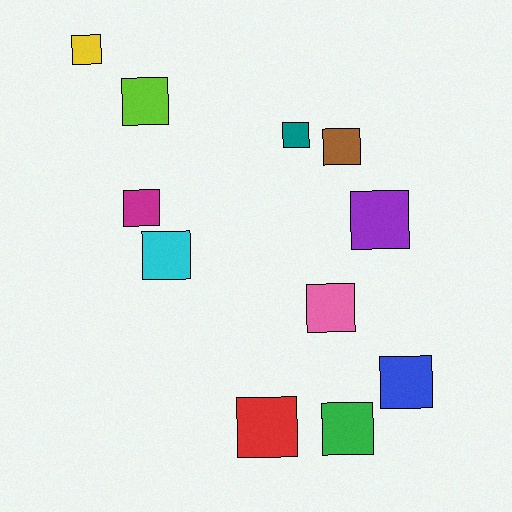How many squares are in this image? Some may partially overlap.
There are 11 squares.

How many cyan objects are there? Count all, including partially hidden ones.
There is 1 cyan object.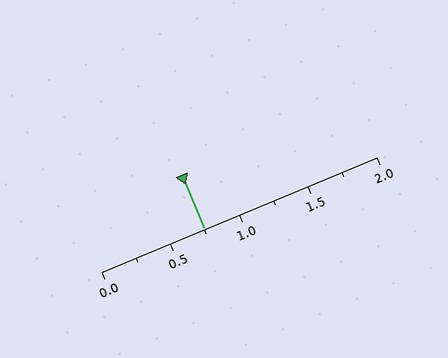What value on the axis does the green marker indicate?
The marker indicates approximately 0.75.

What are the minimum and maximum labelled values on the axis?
The axis runs from 0.0 to 2.0.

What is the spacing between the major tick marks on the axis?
The major ticks are spaced 0.5 apart.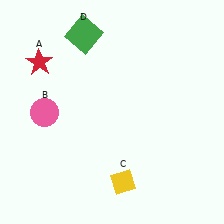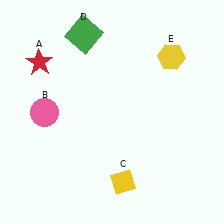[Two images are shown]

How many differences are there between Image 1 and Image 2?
There is 1 difference between the two images.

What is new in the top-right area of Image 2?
A yellow hexagon (E) was added in the top-right area of Image 2.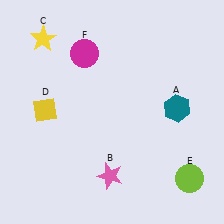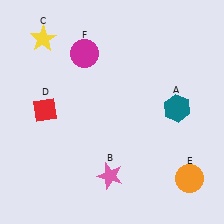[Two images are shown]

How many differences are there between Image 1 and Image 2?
There are 2 differences between the two images.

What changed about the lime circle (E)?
In Image 1, E is lime. In Image 2, it changed to orange.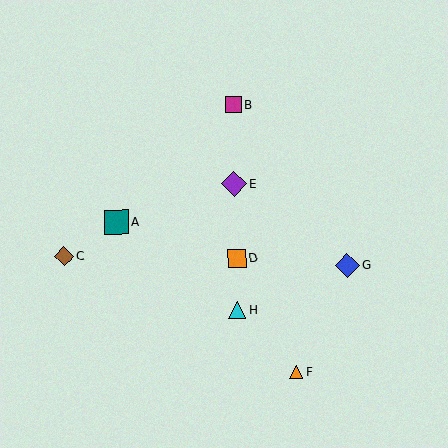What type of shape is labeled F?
Shape F is an orange triangle.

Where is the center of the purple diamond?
The center of the purple diamond is at (234, 184).